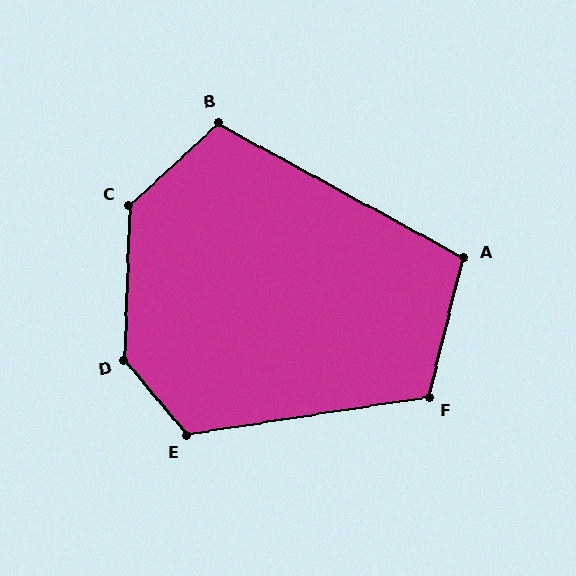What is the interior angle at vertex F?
Approximately 113 degrees (obtuse).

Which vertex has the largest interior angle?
D, at approximately 139 degrees.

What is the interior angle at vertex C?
Approximately 135 degrees (obtuse).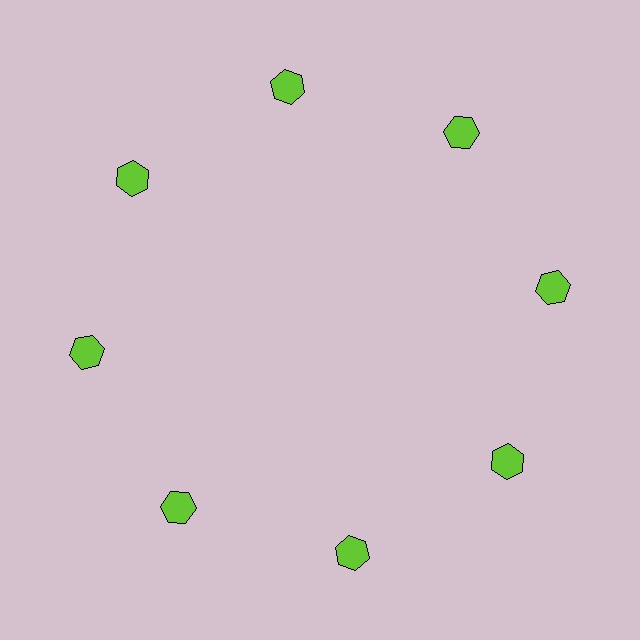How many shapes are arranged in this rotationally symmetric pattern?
There are 8 shapes, arranged in 8 groups of 1.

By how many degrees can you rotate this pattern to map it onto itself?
The pattern maps onto itself every 45 degrees of rotation.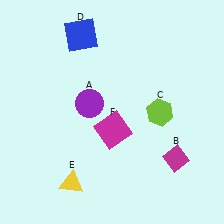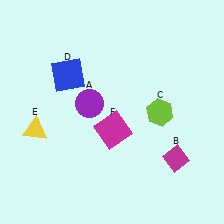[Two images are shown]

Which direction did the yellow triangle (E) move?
The yellow triangle (E) moved up.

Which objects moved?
The objects that moved are: the blue square (D), the yellow triangle (E).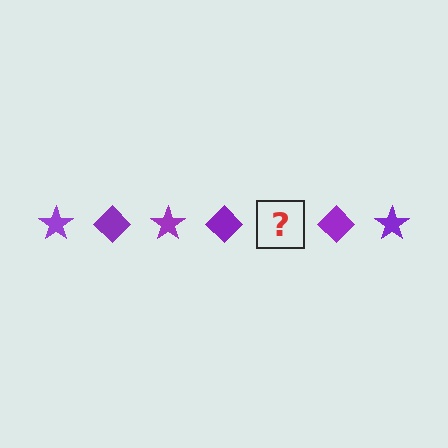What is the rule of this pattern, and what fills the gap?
The rule is that the pattern cycles through star, diamond shapes in purple. The gap should be filled with a purple star.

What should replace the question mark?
The question mark should be replaced with a purple star.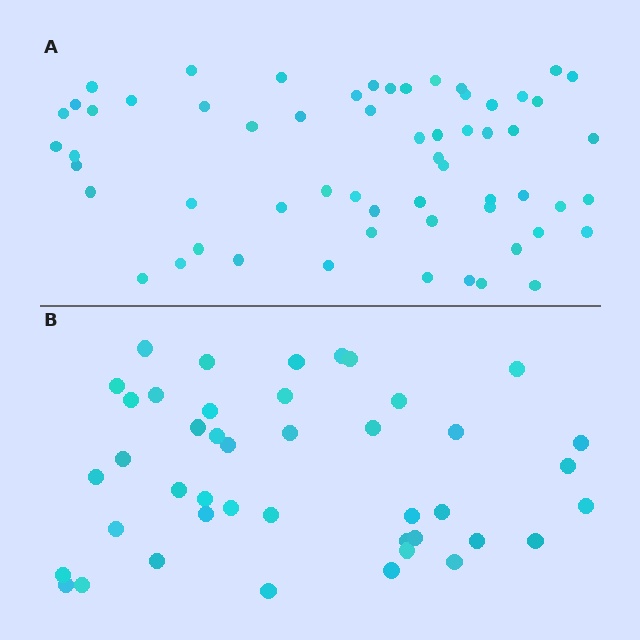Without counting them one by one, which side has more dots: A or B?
Region A (the top region) has more dots.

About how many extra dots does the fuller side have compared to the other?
Region A has approximately 15 more dots than region B.